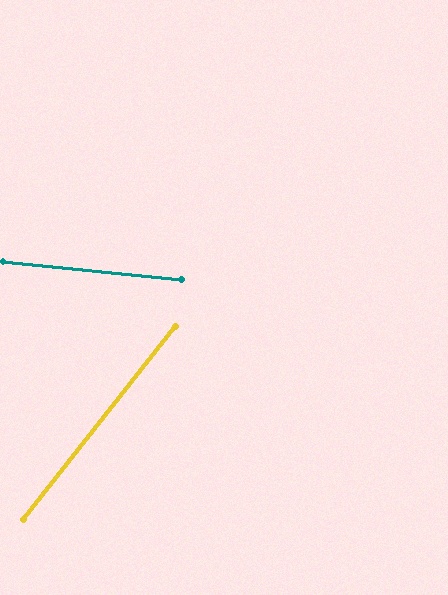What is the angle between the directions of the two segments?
Approximately 58 degrees.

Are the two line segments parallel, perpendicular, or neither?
Neither parallel nor perpendicular — they differ by about 58°.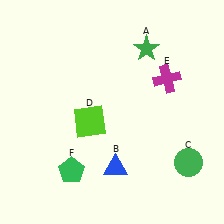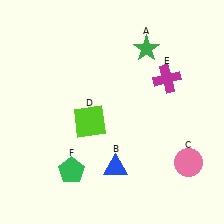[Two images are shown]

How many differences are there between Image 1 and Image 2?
There is 1 difference between the two images.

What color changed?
The circle (C) changed from green in Image 1 to pink in Image 2.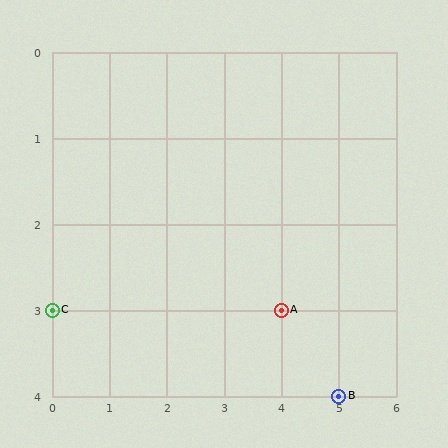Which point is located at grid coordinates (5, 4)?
Point B is at (5, 4).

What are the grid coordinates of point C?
Point C is at grid coordinates (0, 3).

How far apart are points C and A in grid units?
Points C and A are 4 columns apart.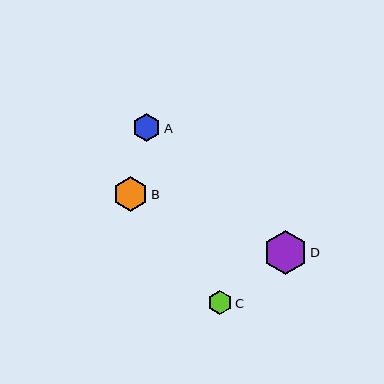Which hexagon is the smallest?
Hexagon C is the smallest with a size of approximately 25 pixels.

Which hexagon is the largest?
Hexagon D is the largest with a size of approximately 44 pixels.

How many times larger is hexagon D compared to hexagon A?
Hexagon D is approximately 1.5 times the size of hexagon A.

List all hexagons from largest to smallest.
From largest to smallest: D, B, A, C.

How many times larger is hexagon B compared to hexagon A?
Hexagon B is approximately 1.2 times the size of hexagon A.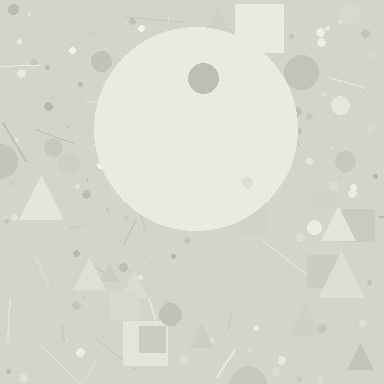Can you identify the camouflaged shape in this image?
The camouflaged shape is a circle.